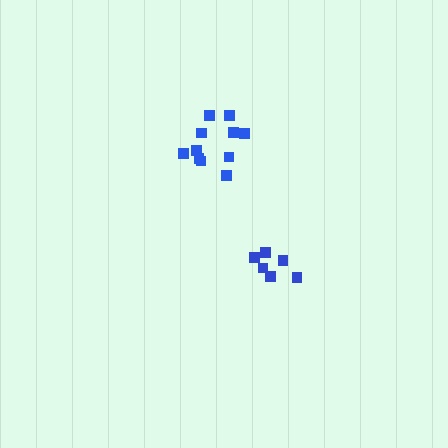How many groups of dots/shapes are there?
There are 2 groups.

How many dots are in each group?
Group 1: 6 dots, Group 2: 11 dots (17 total).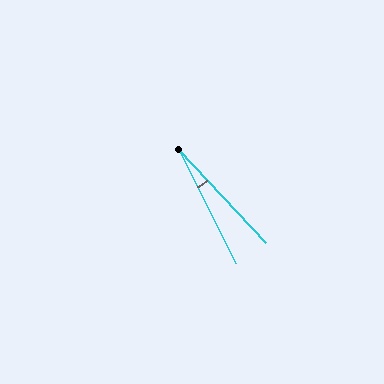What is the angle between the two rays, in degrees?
Approximately 17 degrees.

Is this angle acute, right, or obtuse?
It is acute.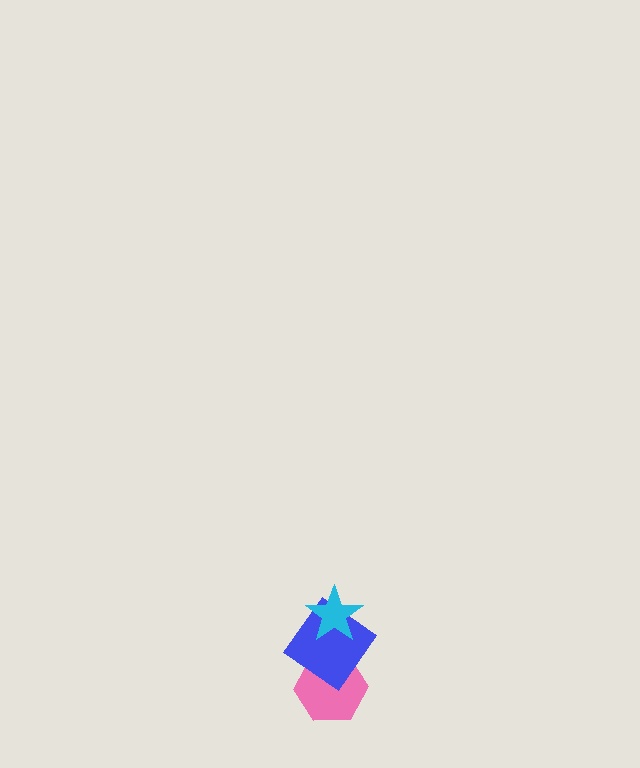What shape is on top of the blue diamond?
The cyan star is on top of the blue diamond.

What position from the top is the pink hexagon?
The pink hexagon is 3rd from the top.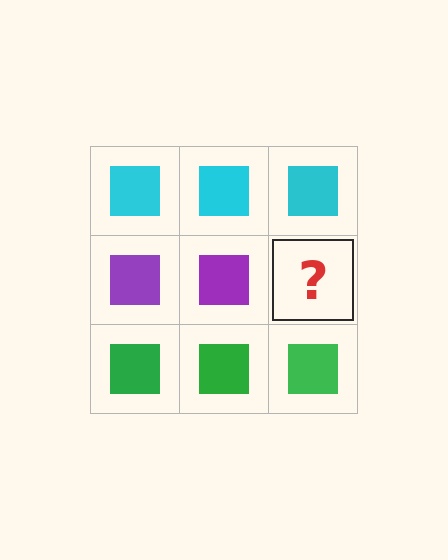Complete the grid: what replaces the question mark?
The question mark should be replaced with a purple square.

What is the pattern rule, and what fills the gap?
The rule is that each row has a consistent color. The gap should be filled with a purple square.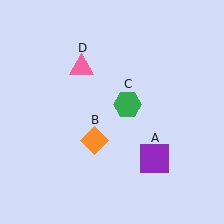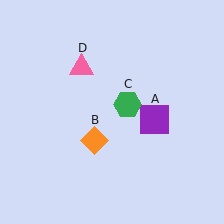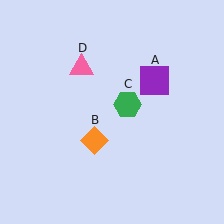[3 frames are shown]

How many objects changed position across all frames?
1 object changed position: purple square (object A).